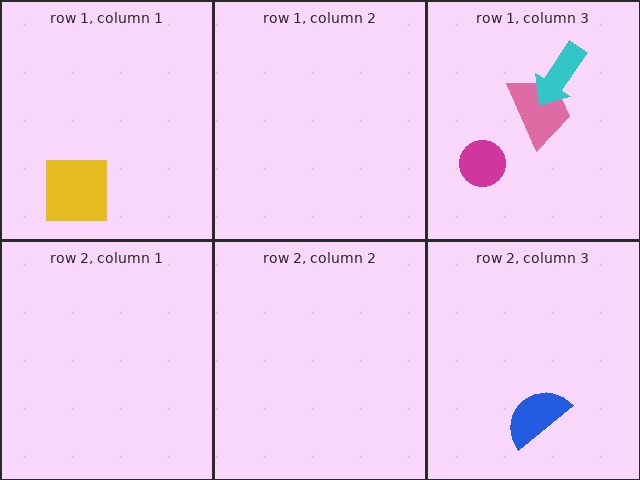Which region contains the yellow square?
The row 1, column 1 region.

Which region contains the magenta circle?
The row 1, column 3 region.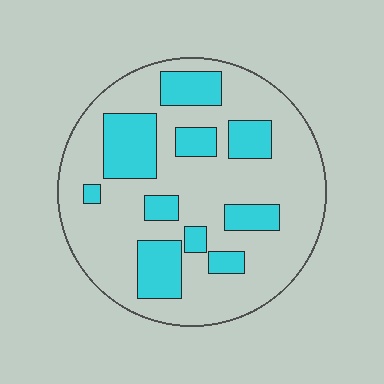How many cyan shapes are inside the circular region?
10.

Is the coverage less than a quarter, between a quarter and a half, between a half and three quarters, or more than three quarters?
Between a quarter and a half.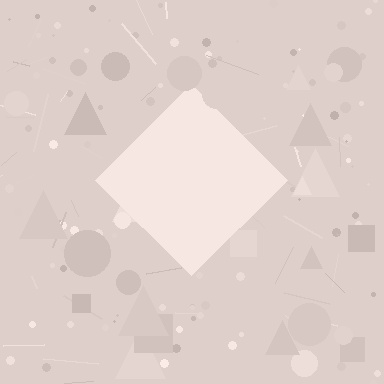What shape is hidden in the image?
A diamond is hidden in the image.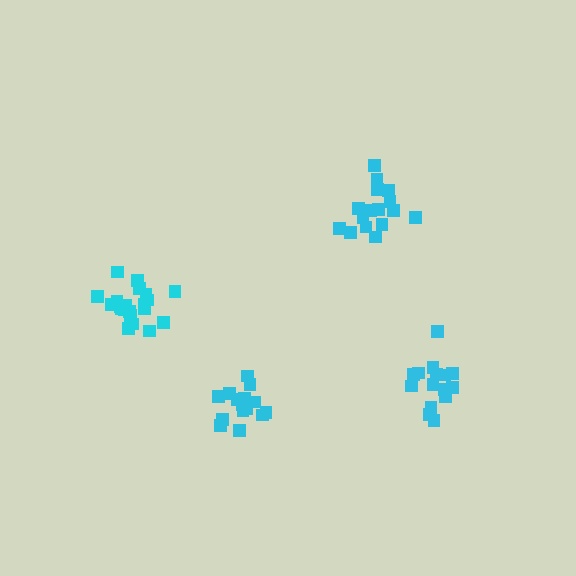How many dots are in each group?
Group 1: 15 dots, Group 2: 21 dots, Group 3: 16 dots, Group 4: 16 dots (68 total).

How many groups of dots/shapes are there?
There are 4 groups.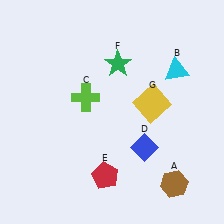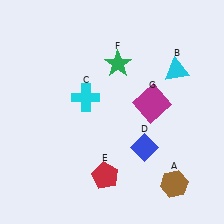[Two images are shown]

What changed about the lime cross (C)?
In Image 1, C is lime. In Image 2, it changed to cyan.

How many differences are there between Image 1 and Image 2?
There are 2 differences between the two images.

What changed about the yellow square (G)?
In Image 1, G is yellow. In Image 2, it changed to magenta.